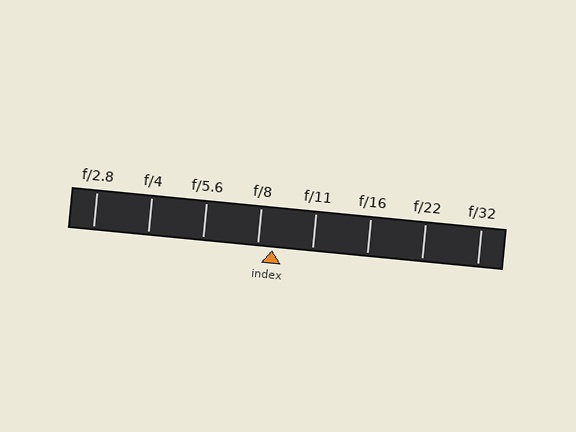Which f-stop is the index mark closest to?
The index mark is closest to f/8.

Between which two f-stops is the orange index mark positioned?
The index mark is between f/8 and f/11.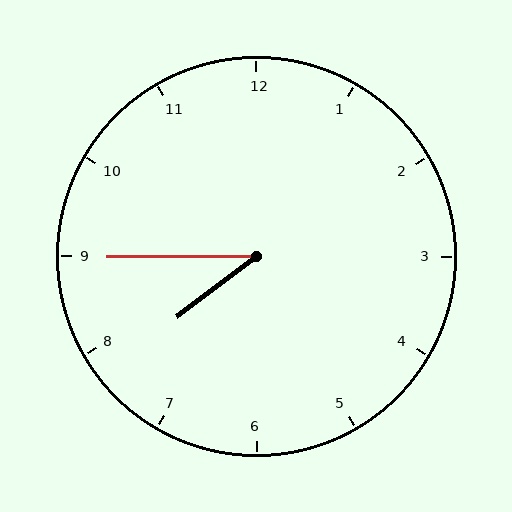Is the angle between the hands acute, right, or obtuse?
It is acute.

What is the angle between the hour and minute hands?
Approximately 38 degrees.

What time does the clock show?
7:45.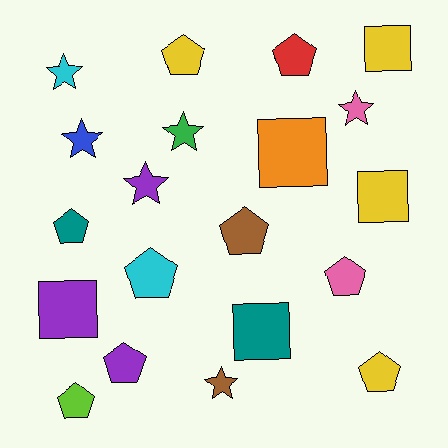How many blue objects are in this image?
There is 1 blue object.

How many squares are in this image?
There are 5 squares.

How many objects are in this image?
There are 20 objects.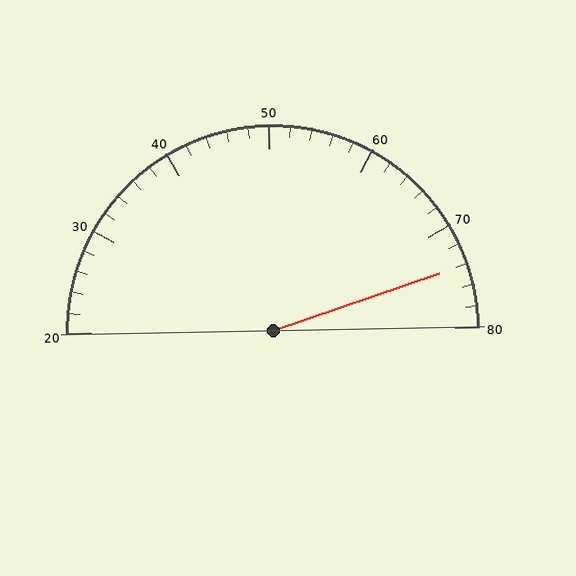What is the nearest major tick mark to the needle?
The nearest major tick mark is 70.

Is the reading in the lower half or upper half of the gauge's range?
The reading is in the upper half of the range (20 to 80).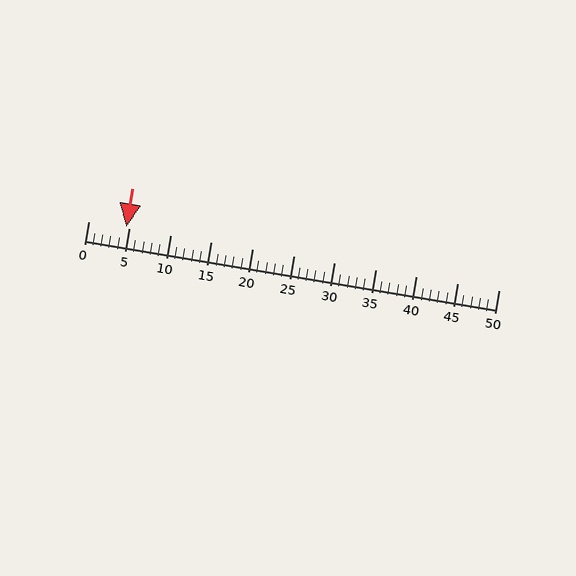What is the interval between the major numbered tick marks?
The major tick marks are spaced 5 units apart.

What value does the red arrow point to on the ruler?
The red arrow points to approximately 5.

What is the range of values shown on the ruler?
The ruler shows values from 0 to 50.